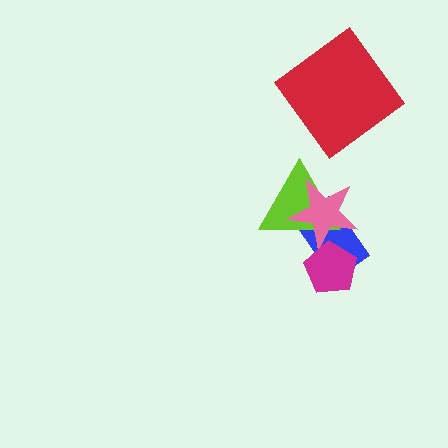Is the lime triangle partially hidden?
Yes, it is partially covered by another shape.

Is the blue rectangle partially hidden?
Yes, it is partially covered by another shape.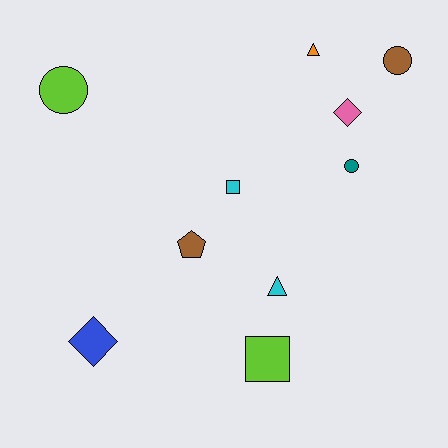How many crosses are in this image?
There are no crosses.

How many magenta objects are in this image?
There are no magenta objects.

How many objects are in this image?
There are 10 objects.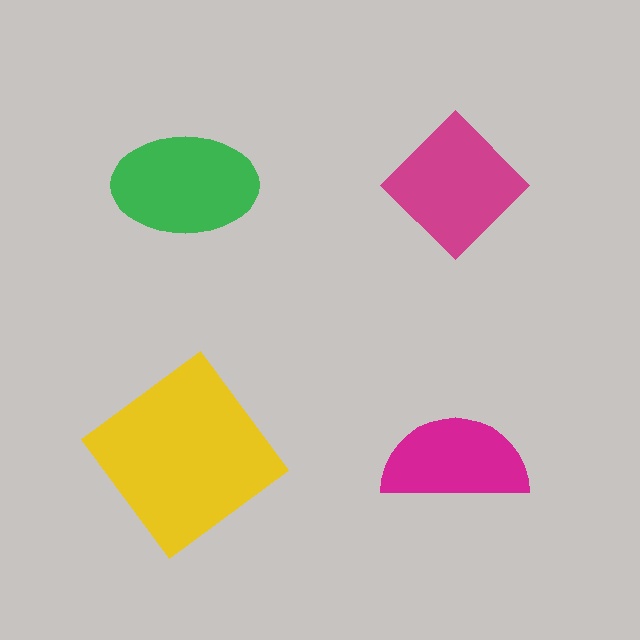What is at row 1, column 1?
A green ellipse.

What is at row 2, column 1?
A yellow diamond.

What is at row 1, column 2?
A magenta diamond.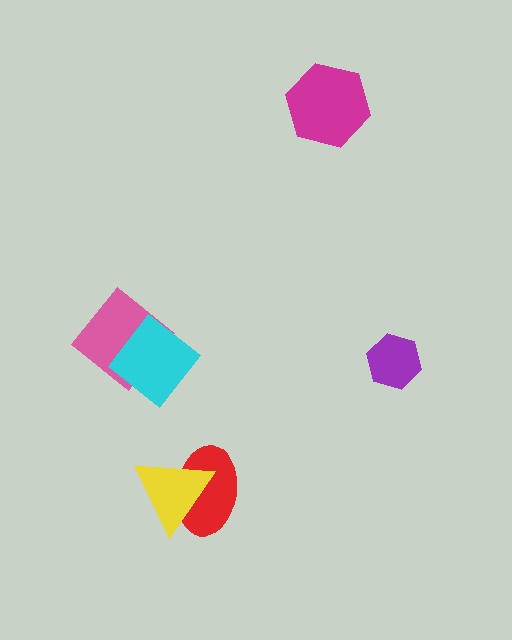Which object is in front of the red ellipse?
The yellow triangle is in front of the red ellipse.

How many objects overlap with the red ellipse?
1 object overlaps with the red ellipse.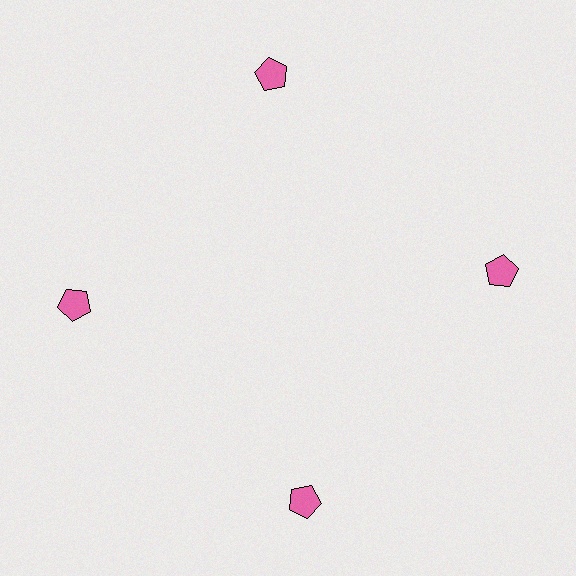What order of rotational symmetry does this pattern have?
This pattern has 4-fold rotational symmetry.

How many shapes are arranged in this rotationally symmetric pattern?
There are 4 shapes, arranged in 4 groups of 1.